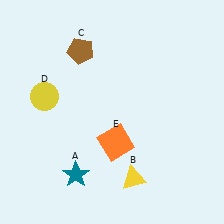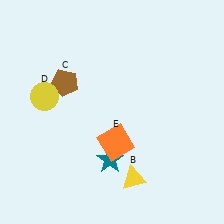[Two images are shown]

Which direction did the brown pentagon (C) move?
The brown pentagon (C) moved down.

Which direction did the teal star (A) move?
The teal star (A) moved right.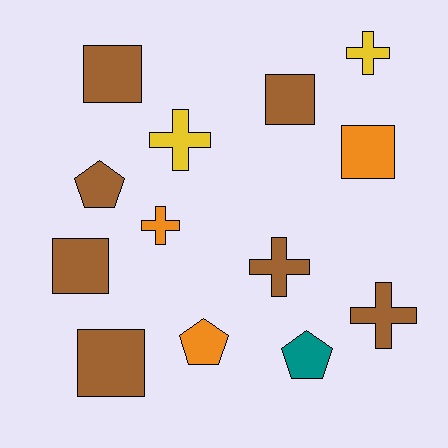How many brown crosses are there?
There are 2 brown crosses.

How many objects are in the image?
There are 13 objects.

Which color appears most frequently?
Brown, with 7 objects.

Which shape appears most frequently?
Square, with 5 objects.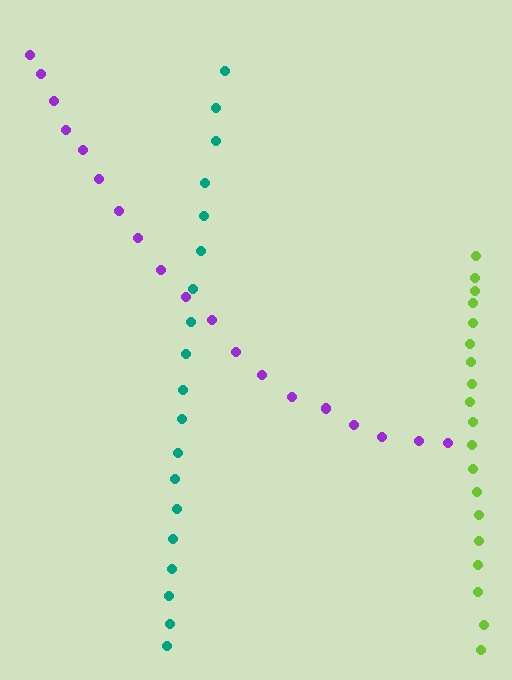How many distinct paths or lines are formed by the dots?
There are 3 distinct paths.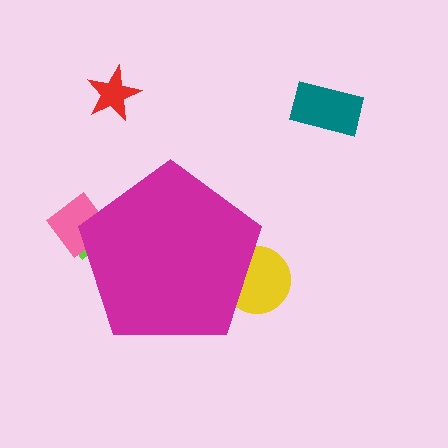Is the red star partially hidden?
No, the red star is fully visible.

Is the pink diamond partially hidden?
Yes, the pink diamond is partially hidden behind the magenta pentagon.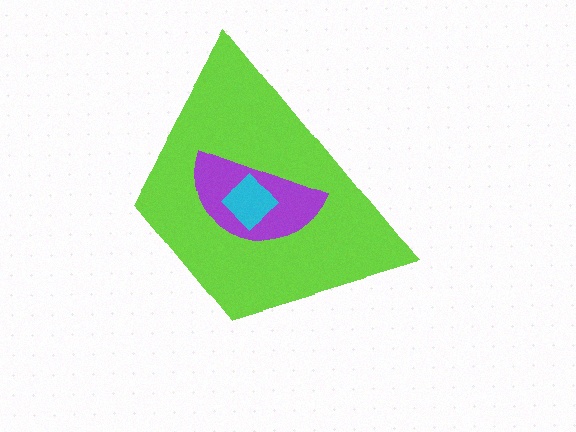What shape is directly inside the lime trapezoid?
The purple semicircle.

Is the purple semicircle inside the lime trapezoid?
Yes.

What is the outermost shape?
The lime trapezoid.